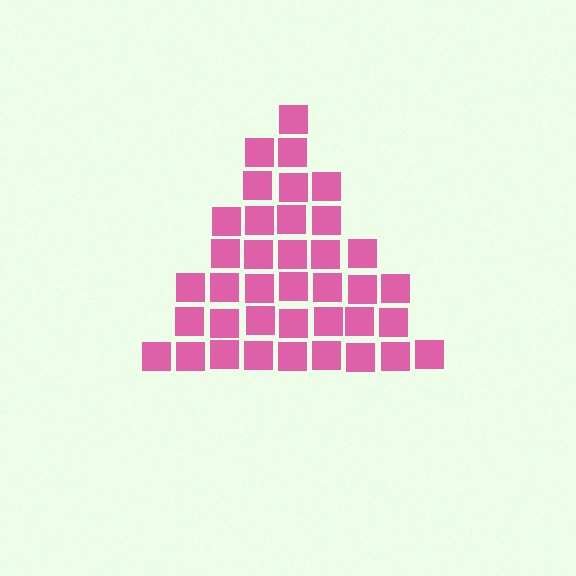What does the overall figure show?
The overall figure shows a triangle.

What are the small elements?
The small elements are squares.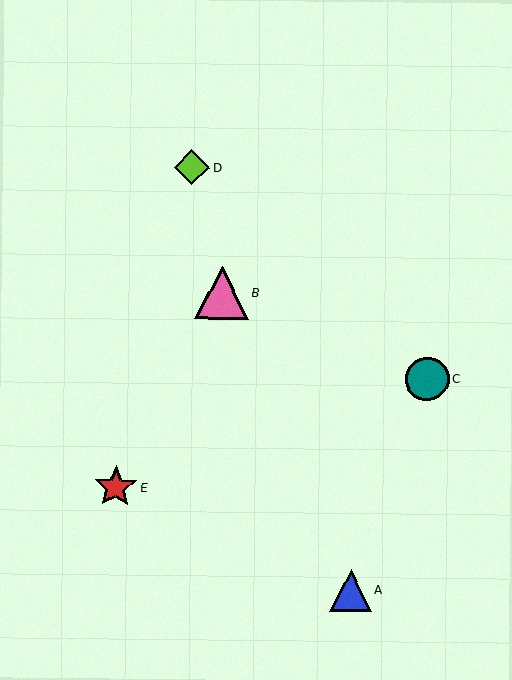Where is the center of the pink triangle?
The center of the pink triangle is at (222, 293).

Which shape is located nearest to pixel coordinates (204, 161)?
The lime diamond (labeled D) at (192, 167) is nearest to that location.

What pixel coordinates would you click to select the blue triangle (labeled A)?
Click at (351, 590) to select the blue triangle A.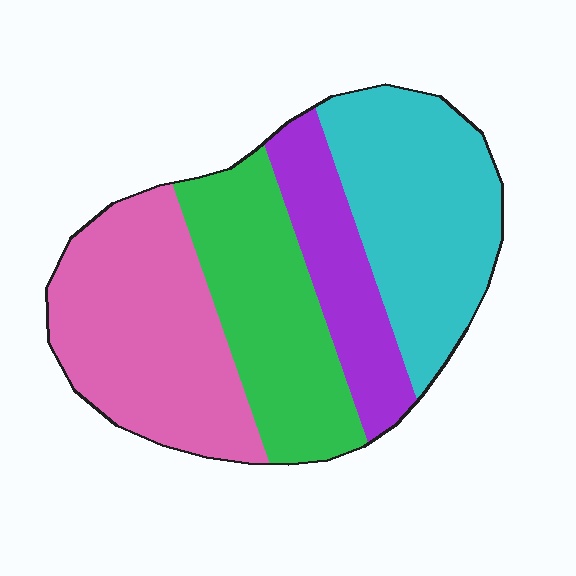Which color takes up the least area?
Purple, at roughly 15%.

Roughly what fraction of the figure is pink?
Pink covers about 30% of the figure.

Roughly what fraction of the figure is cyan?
Cyan takes up about one quarter (1/4) of the figure.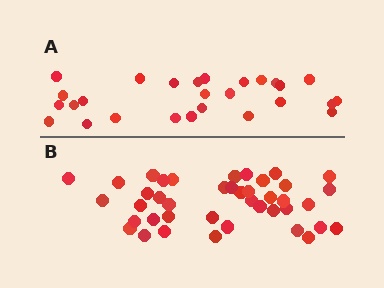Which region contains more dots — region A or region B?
Region B (the bottom region) has more dots.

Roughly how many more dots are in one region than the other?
Region B has approximately 15 more dots than region A.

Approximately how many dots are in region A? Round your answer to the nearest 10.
About 30 dots. (The exact count is 27, which rounds to 30.)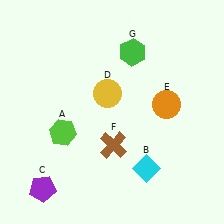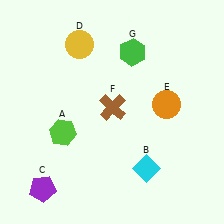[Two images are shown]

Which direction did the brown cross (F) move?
The brown cross (F) moved up.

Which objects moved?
The objects that moved are: the yellow circle (D), the brown cross (F).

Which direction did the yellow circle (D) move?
The yellow circle (D) moved up.